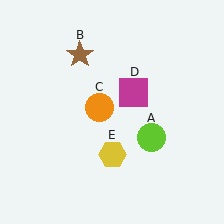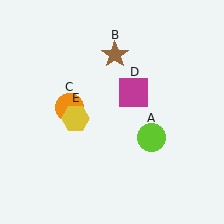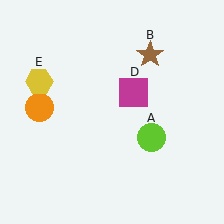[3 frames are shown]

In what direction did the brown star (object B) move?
The brown star (object B) moved right.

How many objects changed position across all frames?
3 objects changed position: brown star (object B), orange circle (object C), yellow hexagon (object E).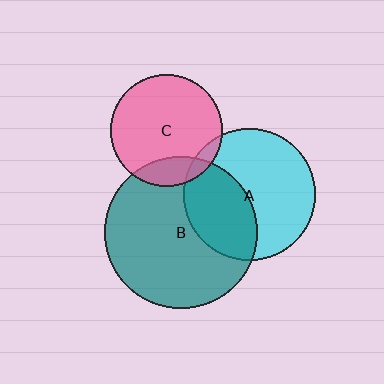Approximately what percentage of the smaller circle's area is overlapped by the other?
Approximately 15%.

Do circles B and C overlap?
Yes.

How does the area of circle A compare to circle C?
Approximately 1.4 times.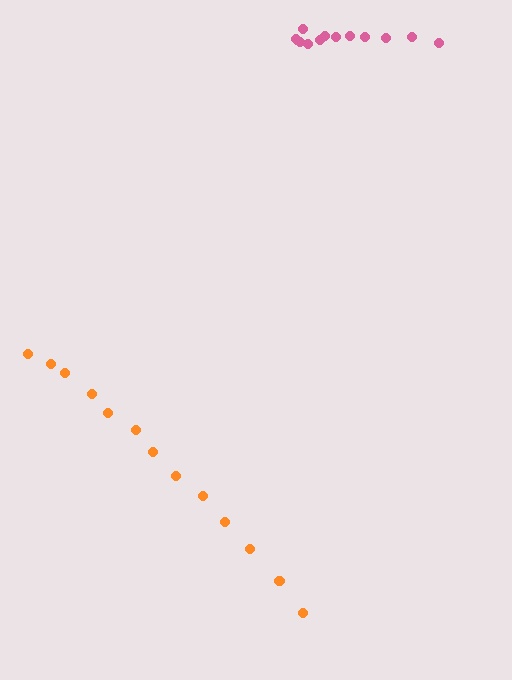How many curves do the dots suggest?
There are 2 distinct paths.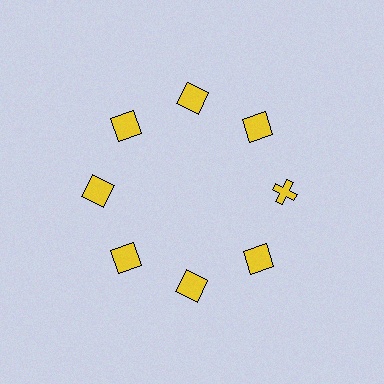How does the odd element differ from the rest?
It has a different shape: cross instead of square.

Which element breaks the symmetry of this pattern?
The yellow cross at roughly the 3 o'clock position breaks the symmetry. All other shapes are yellow squares.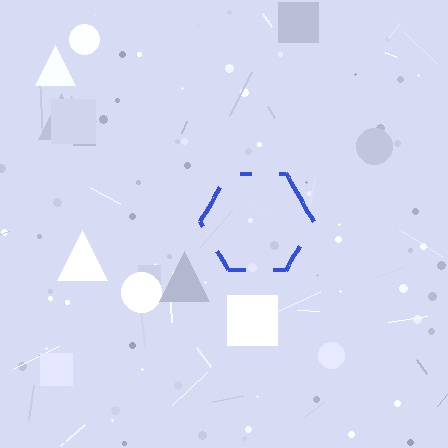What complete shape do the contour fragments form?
The contour fragments form a hexagon.